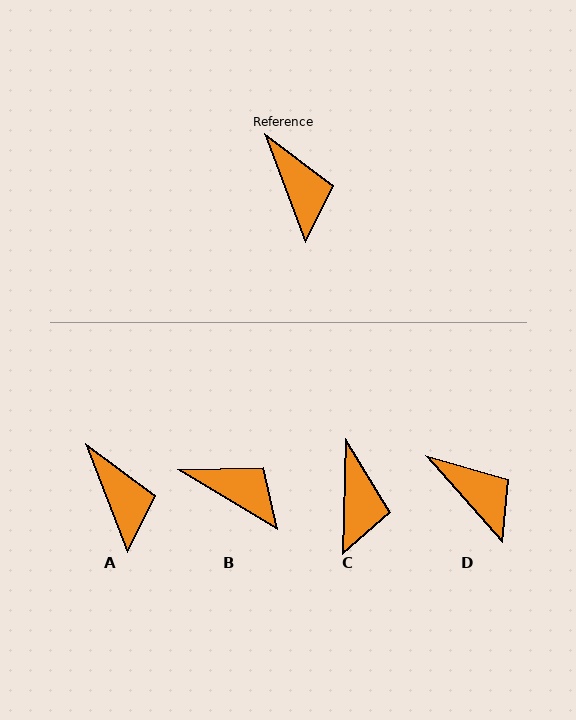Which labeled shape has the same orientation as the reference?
A.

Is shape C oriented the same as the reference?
No, it is off by about 22 degrees.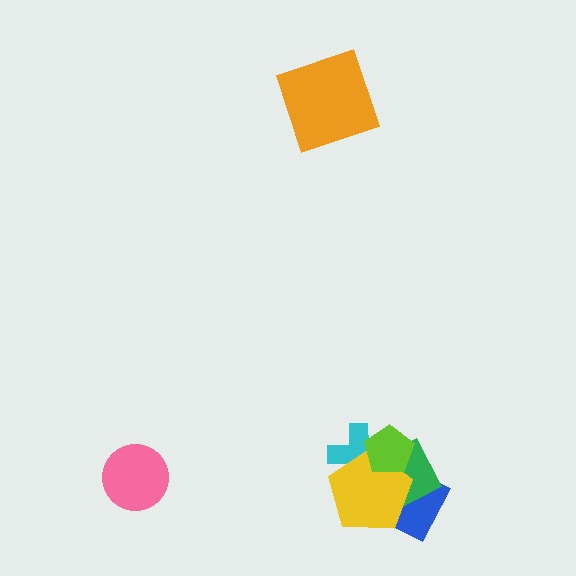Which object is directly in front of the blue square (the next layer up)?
The green diamond is directly in front of the blue square.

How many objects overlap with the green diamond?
4 objects overlap with the green diamond.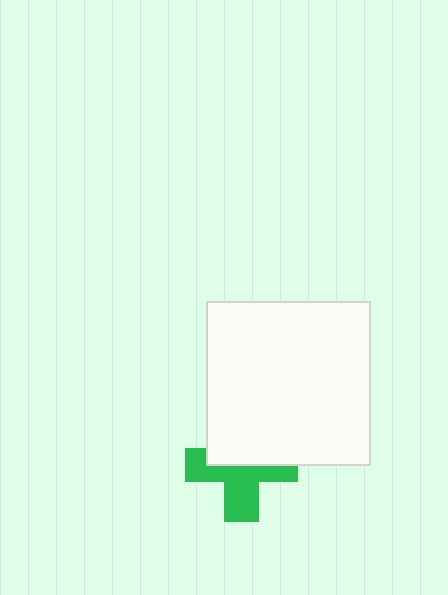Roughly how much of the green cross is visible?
About half of it is visible (roughly 54%).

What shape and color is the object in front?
The object in front is a white square.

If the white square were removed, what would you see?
You would see the complete green cross.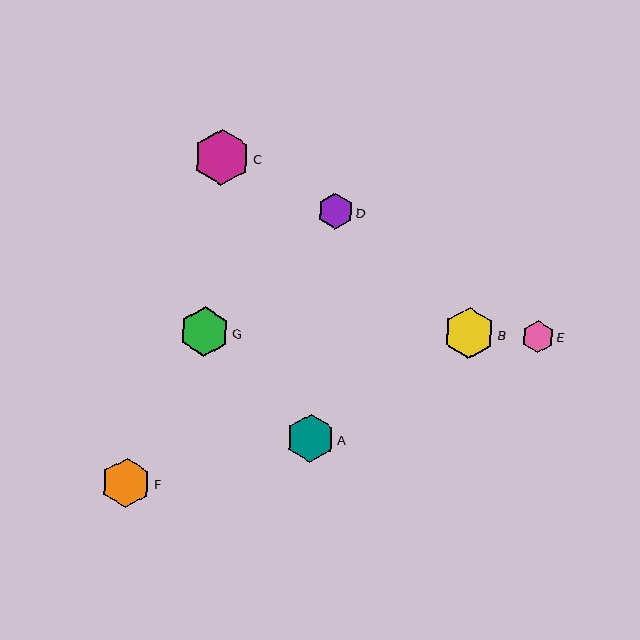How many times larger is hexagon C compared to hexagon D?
Hexagon C is approximately 1.6 times the size of hexagon D.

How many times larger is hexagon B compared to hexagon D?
Hexagon B is approximately 1.4 times the size of hexagon D.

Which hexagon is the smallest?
Hexagon E is the smallest with a size of approximately 31 pixels.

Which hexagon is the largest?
Hexagon C is the largest with a size of approximately 56 pixels.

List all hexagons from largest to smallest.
From largest to smallest: C, B, G, F, A, D, E.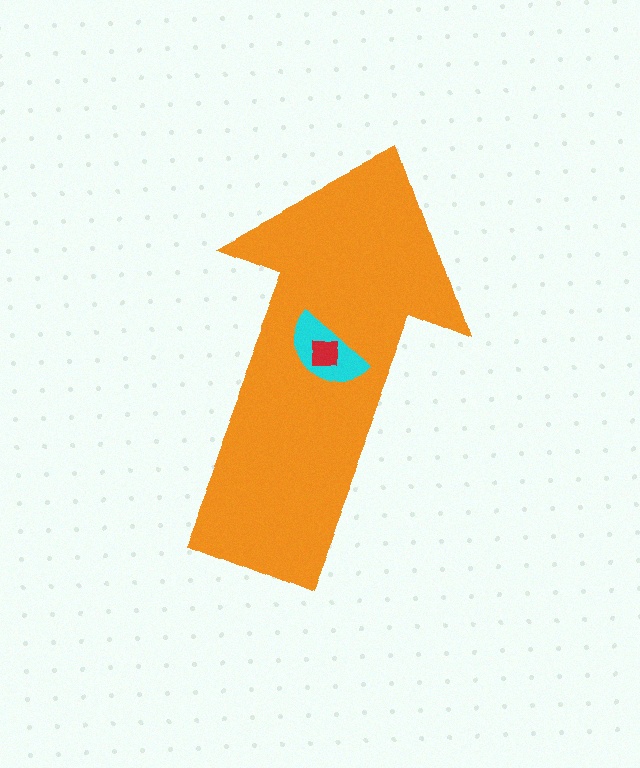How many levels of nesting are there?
3.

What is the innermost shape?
The red square.